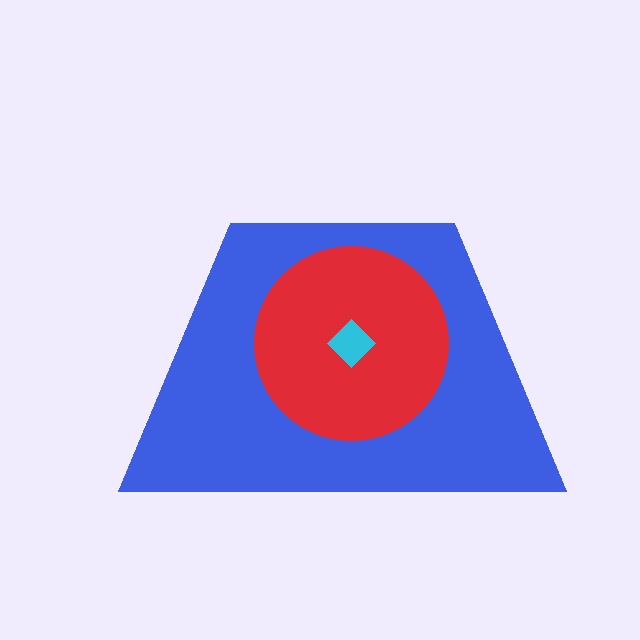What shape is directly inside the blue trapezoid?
The red circle.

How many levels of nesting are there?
3.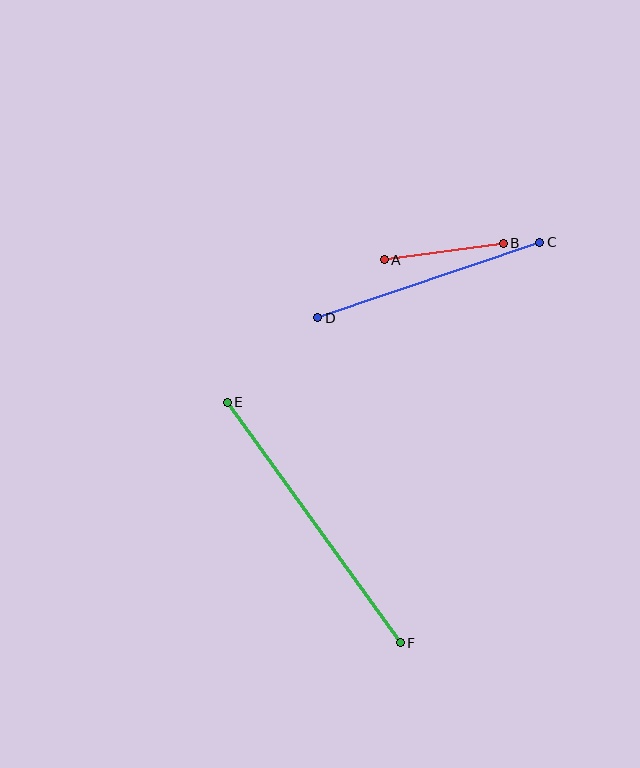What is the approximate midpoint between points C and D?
The midpoint is at approximately (429, 280) pixels.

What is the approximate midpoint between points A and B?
The midpoint is at approximately (444, 252) pixels.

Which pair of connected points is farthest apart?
Points E and F are farthest apart.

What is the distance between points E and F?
The distance is approximately 296 pixels.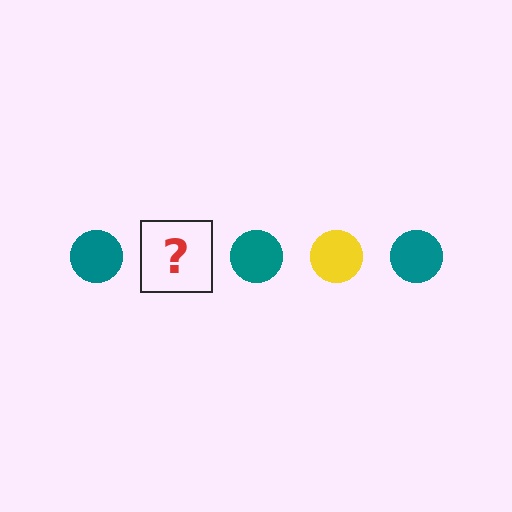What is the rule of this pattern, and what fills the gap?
The rule is that the pattern cycles through teal, yellow circles. The gap should be filled with a yellow circle.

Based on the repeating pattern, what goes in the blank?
The blank should be a yellow circle.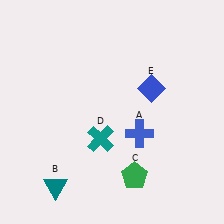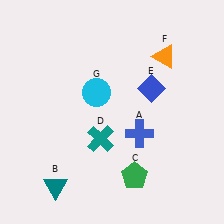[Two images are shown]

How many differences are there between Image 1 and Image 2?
There are 2 differences between the two images.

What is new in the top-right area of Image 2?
An orange triangle (F) was added in the top-right area of Image 2.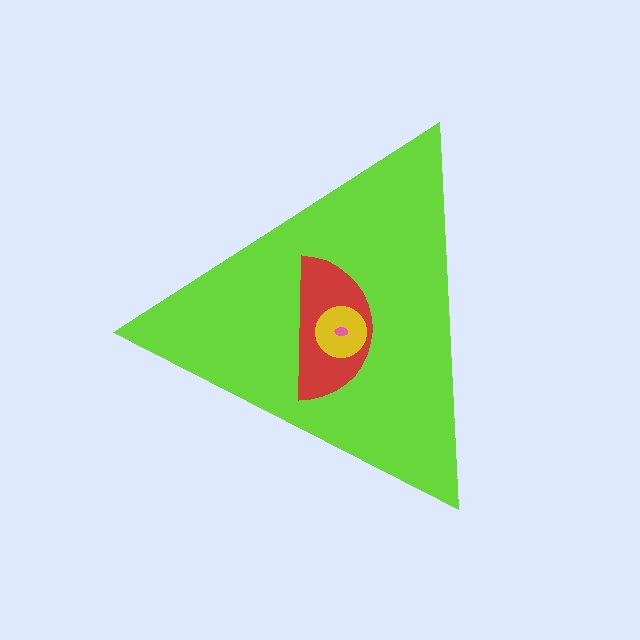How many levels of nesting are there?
4.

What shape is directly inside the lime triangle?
The red semicircle.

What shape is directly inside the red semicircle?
The yellow circle.